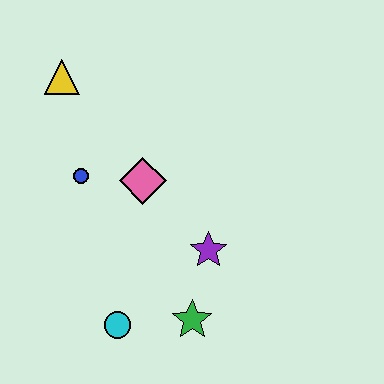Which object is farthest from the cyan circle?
The yellow triangle is farthest from the cyan circle.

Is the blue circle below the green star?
No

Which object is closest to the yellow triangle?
The blue circle is closest to the yellow triangle.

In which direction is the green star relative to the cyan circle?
The green star is to the right of the cyan circle.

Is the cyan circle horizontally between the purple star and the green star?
No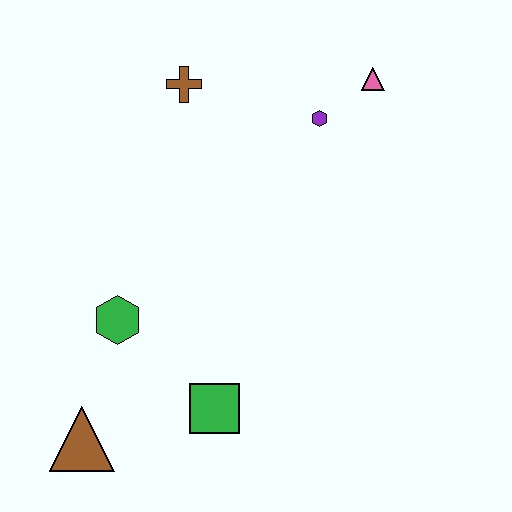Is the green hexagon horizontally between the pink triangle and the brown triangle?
Yes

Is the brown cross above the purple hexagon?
Yes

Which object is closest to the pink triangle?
The purple hexagon is closest to the pink triangle.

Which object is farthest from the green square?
The pink triangle is farthest from the green square.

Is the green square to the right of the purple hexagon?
No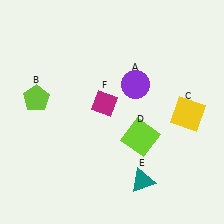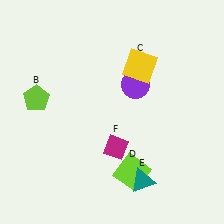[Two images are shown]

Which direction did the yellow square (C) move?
The yellow square (C) moved left.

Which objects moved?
The objects that moved are: the yellow square (C), the lime square (D), the magenta diamond (F).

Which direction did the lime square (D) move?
The lime square (D) moved down.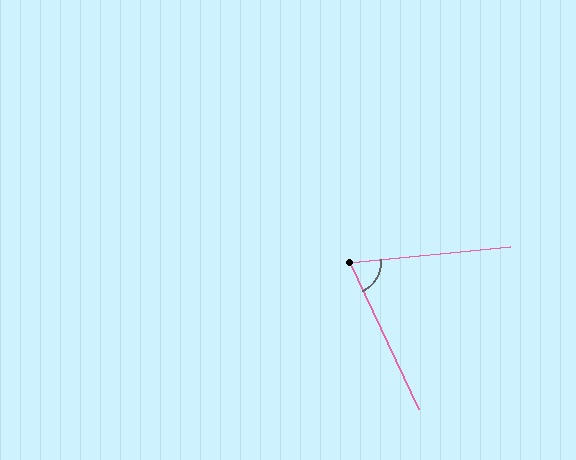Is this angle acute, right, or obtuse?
It is acute.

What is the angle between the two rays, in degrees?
Approximately 70 degrees.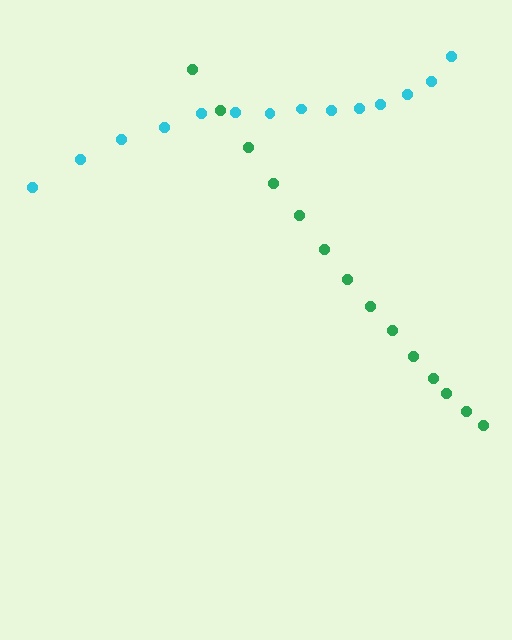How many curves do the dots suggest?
There are 2 distinct paths.